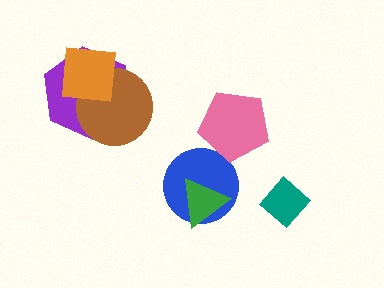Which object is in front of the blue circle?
The green triangle is in front of the blue circle.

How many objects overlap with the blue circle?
1 object overlaps with the blue circle.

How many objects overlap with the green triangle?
1 object overlaps with the green triangle.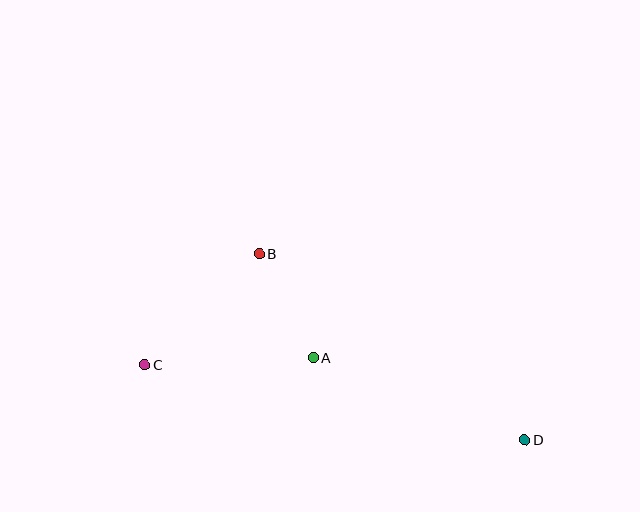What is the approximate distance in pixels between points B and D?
The distance between B and D is approximately 324 pixels.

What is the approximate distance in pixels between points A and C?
The distance between A and C is approximately 169 pixels.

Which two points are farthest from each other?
Points C and D are farthest from each other.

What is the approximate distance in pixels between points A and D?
The distance between A and D is approximately 227 pixels.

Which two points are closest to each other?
Points A and B are closest to each other.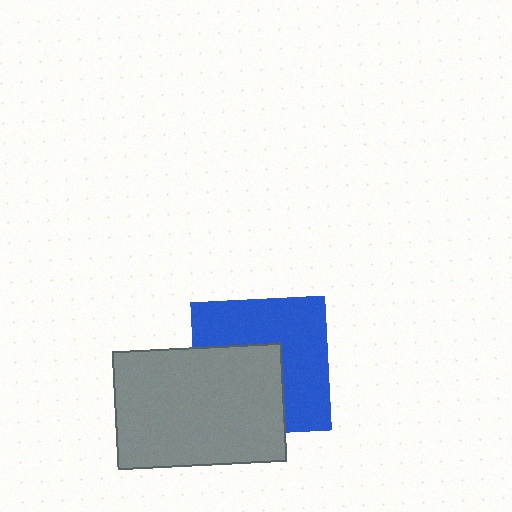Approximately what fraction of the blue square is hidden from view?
Roughly 44% of the blue square is hidden behind the gray rectangle.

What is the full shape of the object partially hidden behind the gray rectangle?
The partially hidden object is a blue square.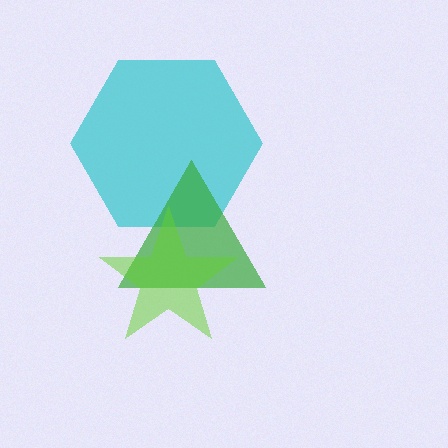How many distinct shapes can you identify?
There are 3 distinct shapes: a cyan hexagon, a green triangle, a lime star.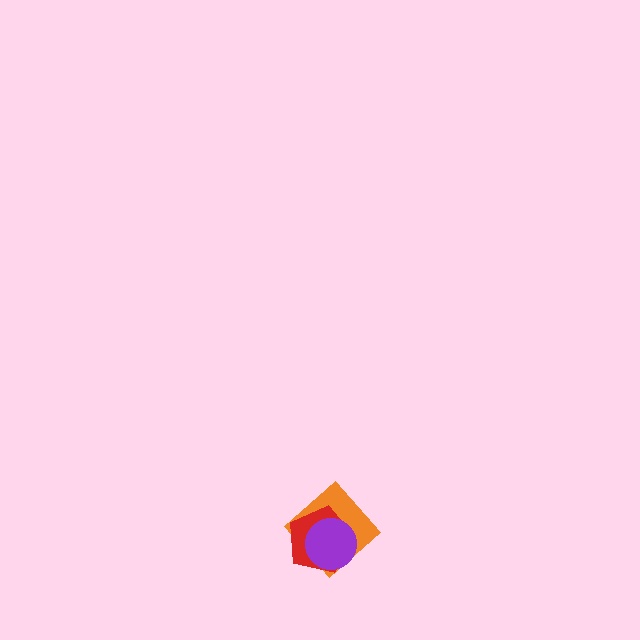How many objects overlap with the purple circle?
2 objects overlap with the purple circle.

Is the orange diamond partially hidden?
Yes, it is partially covered by another shape.